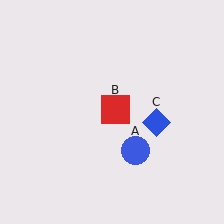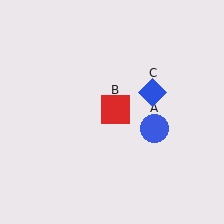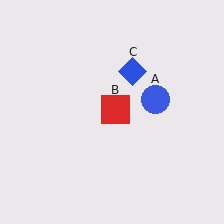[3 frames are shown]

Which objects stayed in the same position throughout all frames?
Red square (object B) remained stationary.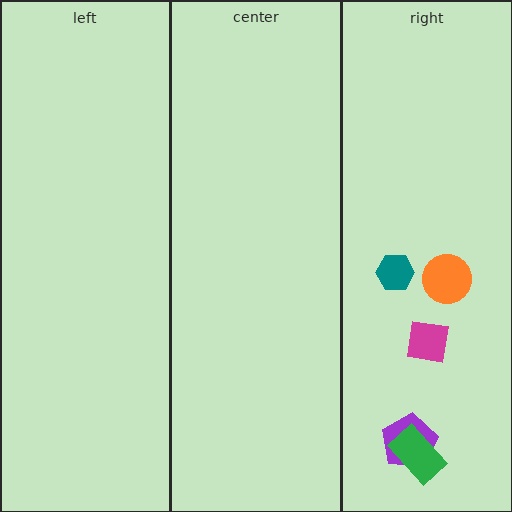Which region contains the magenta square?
The right region.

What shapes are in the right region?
The orange circle, the magenta square, the teal hexagon, the purple pentagon, the green rectangle.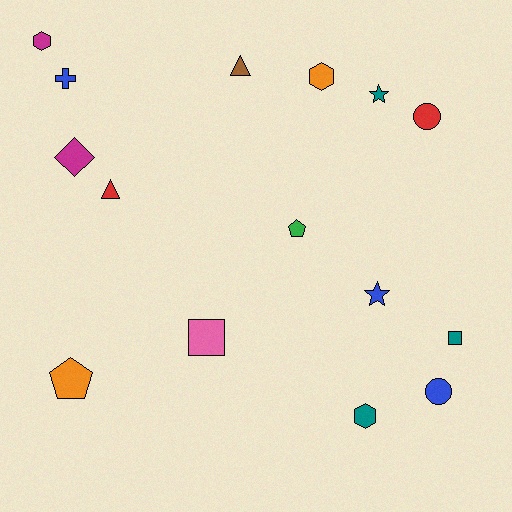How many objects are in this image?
There are 15 objects.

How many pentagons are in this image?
There are 2 pentagons.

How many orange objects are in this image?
There are 2 orange objects.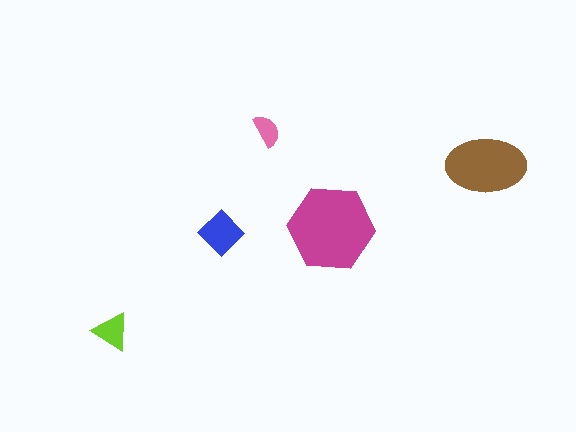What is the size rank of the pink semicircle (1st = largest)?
5th.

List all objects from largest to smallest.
The magenta hexagon, the brown ellipse, the blue diamond, the lime triangle, the pink semicircle.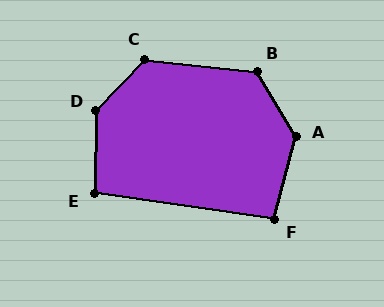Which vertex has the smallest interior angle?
F, at approximately 97 degrees.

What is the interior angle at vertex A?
Approximately 135 degrees (obtuse).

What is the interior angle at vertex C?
Approximately 128 degrees (obtuse).